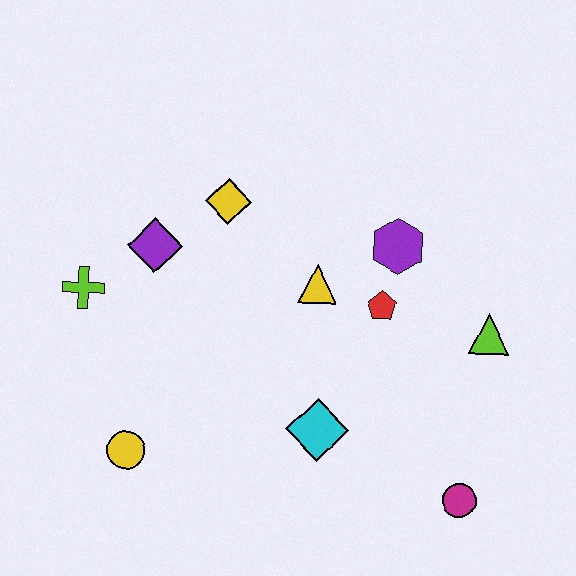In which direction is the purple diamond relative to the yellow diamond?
The purple diamond is to the left of the yellow diamond.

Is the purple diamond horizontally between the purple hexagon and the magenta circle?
No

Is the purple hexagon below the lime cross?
No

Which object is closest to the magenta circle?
The cyan diamond is closest to the magenta circle.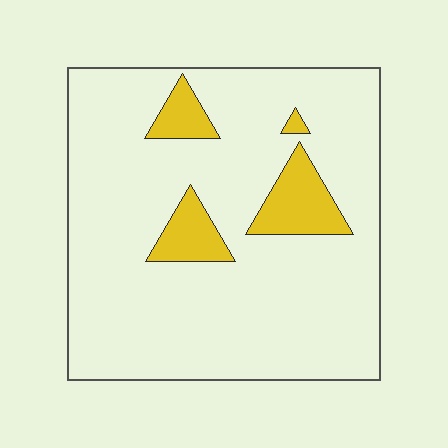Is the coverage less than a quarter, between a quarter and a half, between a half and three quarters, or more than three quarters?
Less than a quarter.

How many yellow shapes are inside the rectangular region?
4.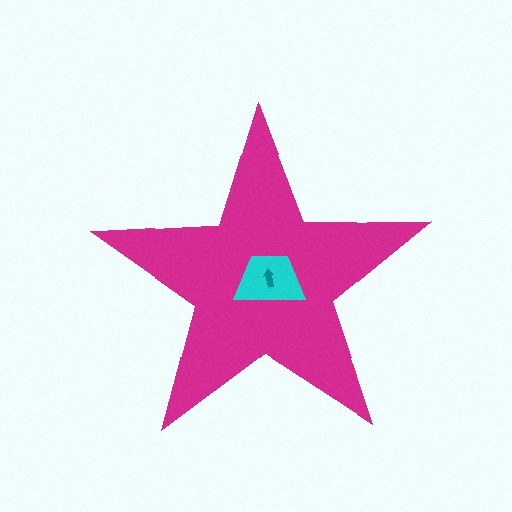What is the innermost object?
The teal arrow.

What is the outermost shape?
The magenta star.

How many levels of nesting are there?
3.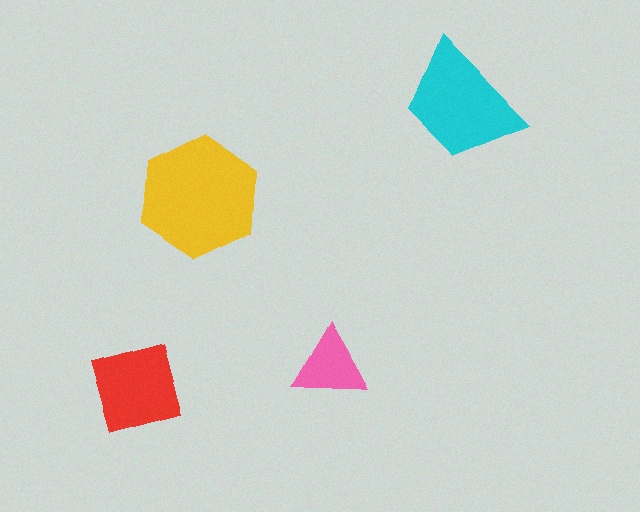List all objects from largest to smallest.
The yellow hexagon, the cyan trapezoid, the red square, the pink triangle.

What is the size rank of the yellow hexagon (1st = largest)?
1st.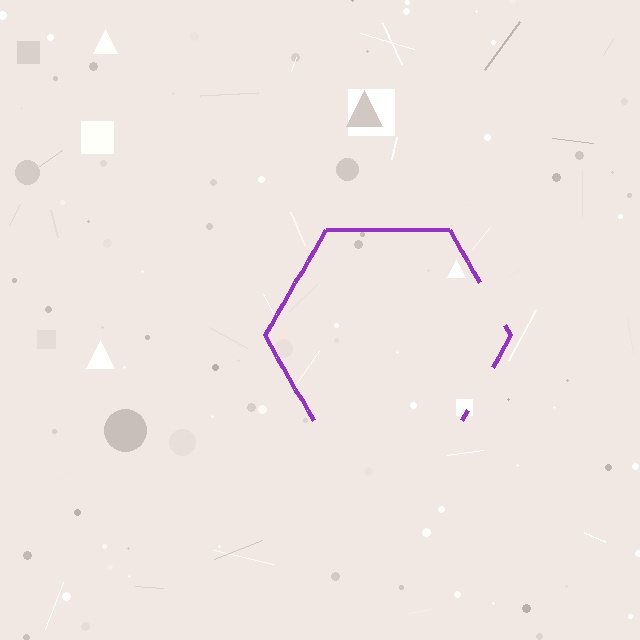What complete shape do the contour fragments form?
The contour fragments form a hexagon.